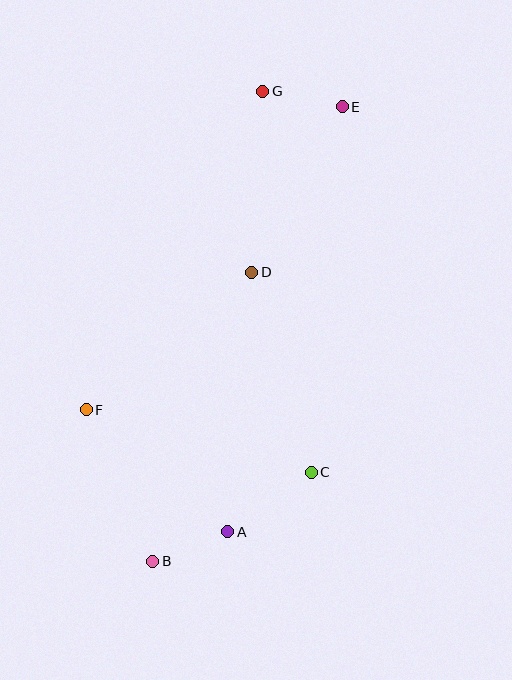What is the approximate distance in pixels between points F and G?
The distance between F and G is approximately 364 pixels.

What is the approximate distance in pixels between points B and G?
The distance between B and G is approximately 483 pixels.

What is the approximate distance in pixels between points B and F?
The distance between B and F is approximately 166 pixels.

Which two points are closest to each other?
Points A and B are closest to each other.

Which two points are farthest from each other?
Points B and E are farthest from each other.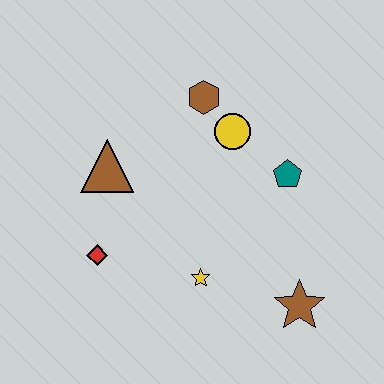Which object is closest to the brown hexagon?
The yellow circle is closest to the brown hexagon.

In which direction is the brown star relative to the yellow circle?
The brown star is below the yellow circle.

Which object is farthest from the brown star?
The brown triangle is farthest from the brown star.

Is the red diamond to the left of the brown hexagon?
Yes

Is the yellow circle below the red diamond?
No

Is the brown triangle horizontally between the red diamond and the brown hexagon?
Yes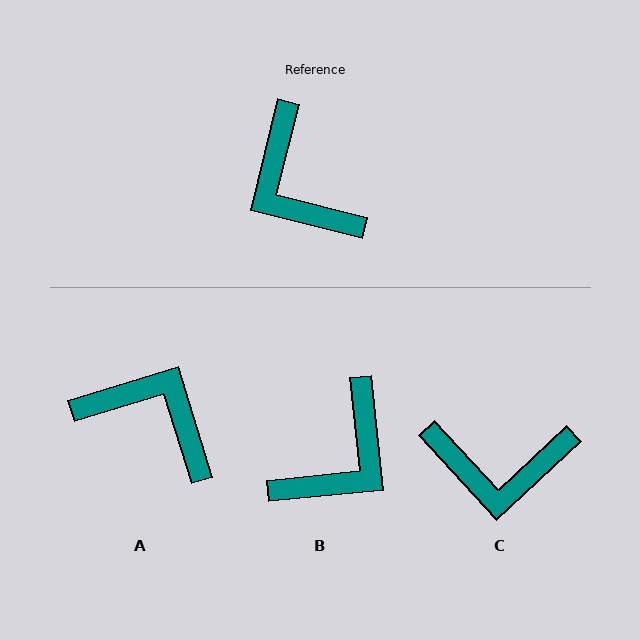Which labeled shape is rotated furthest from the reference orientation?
A, about 149 degrees away.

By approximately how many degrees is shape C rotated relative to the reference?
Approximately 57 degrees counter-clockwise.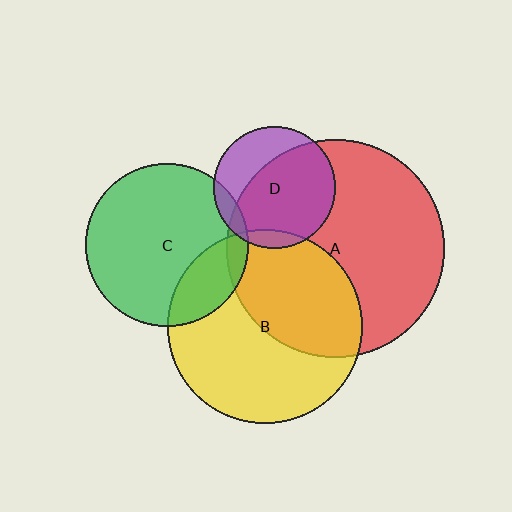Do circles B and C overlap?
Yes.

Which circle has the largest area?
Circle A (red).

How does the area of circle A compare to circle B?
Approximately 1.3 times.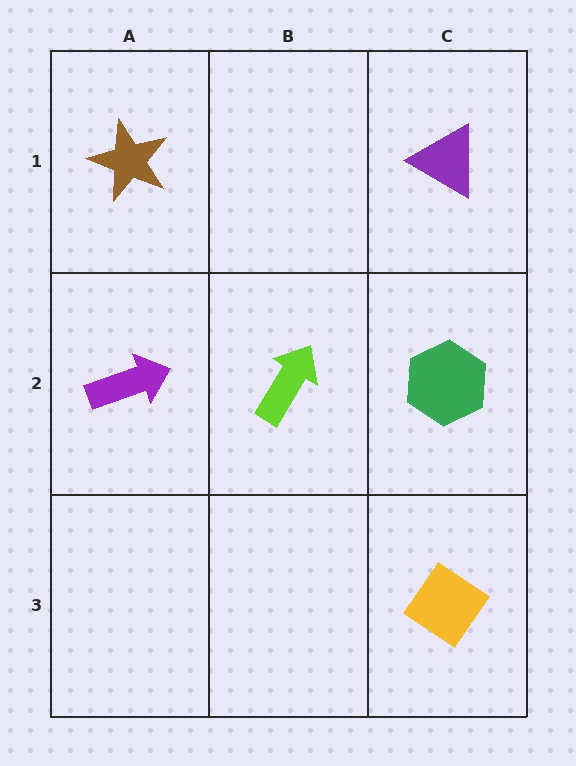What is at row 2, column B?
A lime arrow.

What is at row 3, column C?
A yellow diamond.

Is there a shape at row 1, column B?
No, that cell is empty.